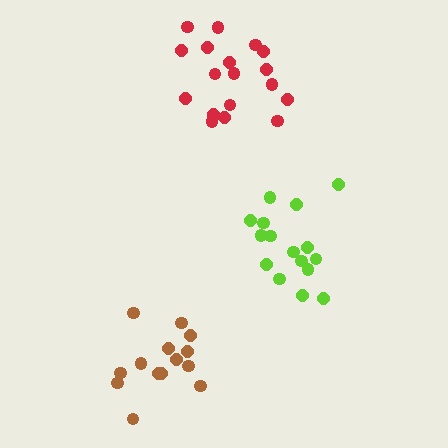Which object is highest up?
The red cluster is topmost.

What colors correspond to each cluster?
The clusters are colored: red, lime, brown.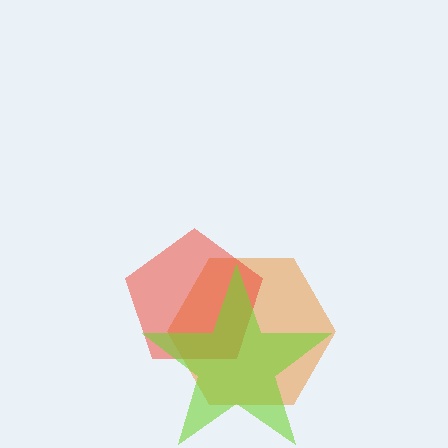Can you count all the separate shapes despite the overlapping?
Yes, there are 3 separate shapes.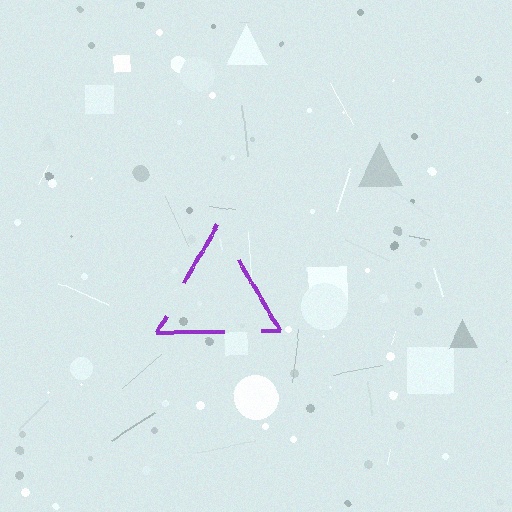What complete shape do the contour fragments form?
The contour fragments form a triangle.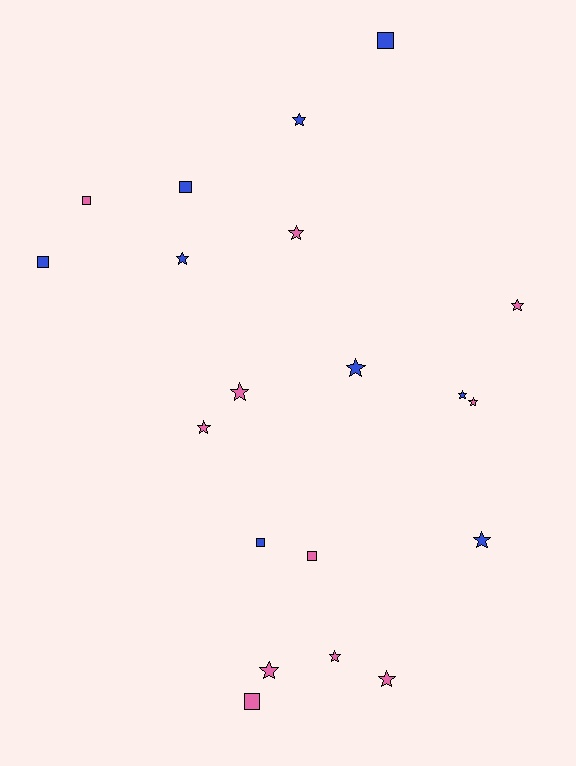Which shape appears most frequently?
Star, with 13 objects.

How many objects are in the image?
There are 20 objects.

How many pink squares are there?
There are 3 pink squares.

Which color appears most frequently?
Pink, with 11 objects.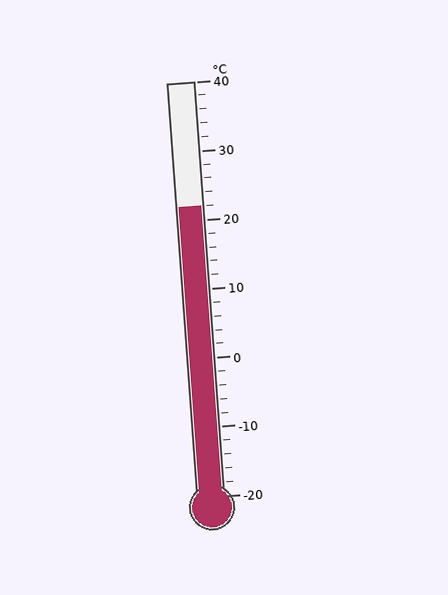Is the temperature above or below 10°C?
The temperature is above 10°C.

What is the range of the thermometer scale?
The thermometer scale ranges from -20°C to 40°C.